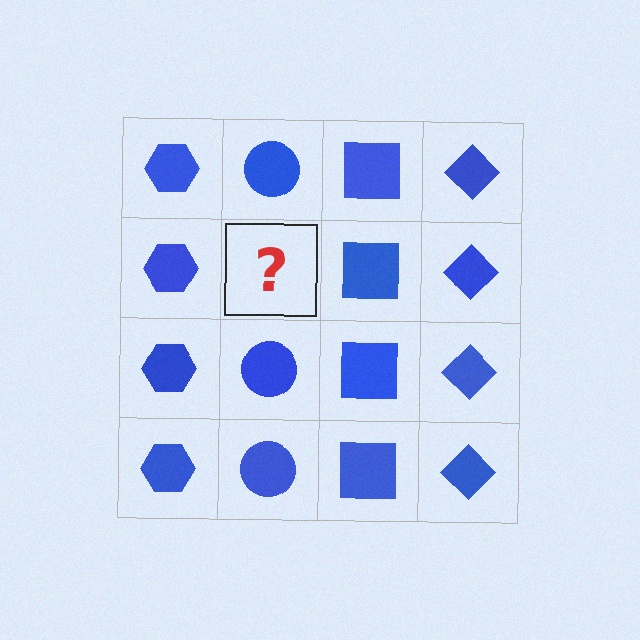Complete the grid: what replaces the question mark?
The question mark should be replaced with a blue circle.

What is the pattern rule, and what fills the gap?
The rule is that each column has a consistent shape. The gap should be filled with a blue circle.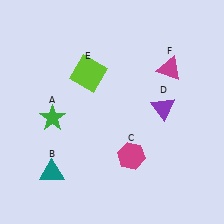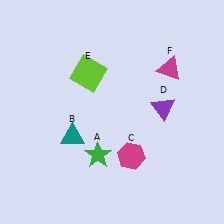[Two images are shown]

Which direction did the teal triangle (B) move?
The teal triangle (B) moved up.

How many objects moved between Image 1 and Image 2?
2 objects moved between the two images.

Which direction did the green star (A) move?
The green star (A) moved right.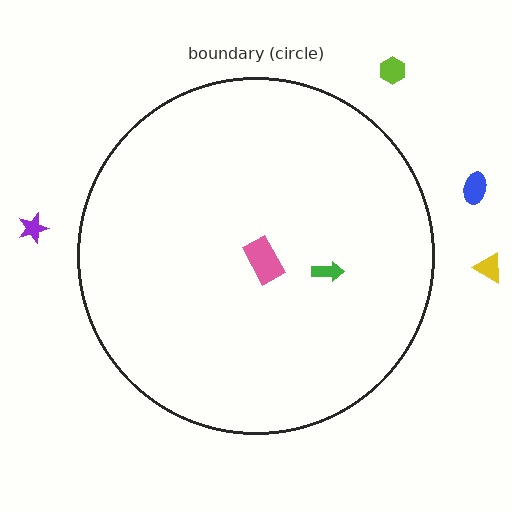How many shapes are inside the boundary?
2 inside, 4 outside.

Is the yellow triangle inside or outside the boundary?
Outside.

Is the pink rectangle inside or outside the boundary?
Inside.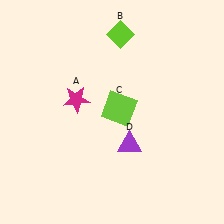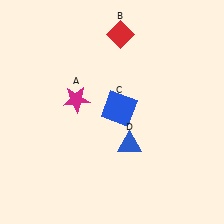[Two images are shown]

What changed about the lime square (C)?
In Image 1, C is lime. In Image 2, it changed to blue.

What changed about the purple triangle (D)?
In Image 1, D is purple. In Image 2, it changed to blue.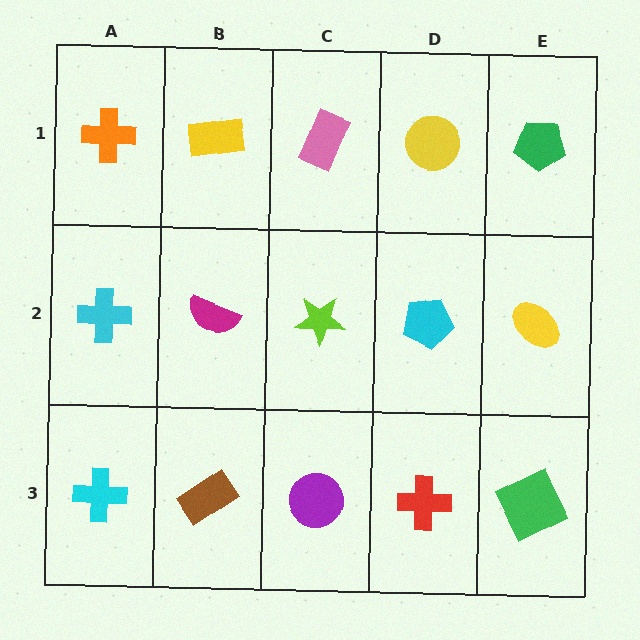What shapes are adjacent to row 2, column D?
A yellow circle (row 1, column D), a red cross (row 3, column D), a lime star (row 2, column C), a yellow ellipse (row 2, column E).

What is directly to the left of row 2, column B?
A cyan cross.